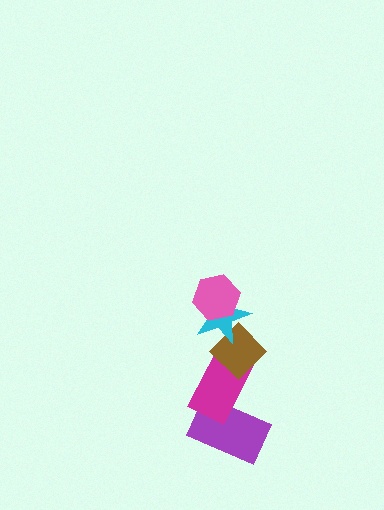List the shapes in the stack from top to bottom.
From top to bottom: the pink hexagon, the cyan star, the brown diamond, the magenta rectangle, the purple rectangle.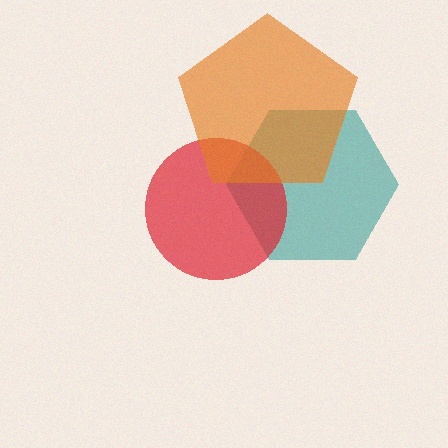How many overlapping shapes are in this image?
There are 3 overlapping shapes in the image.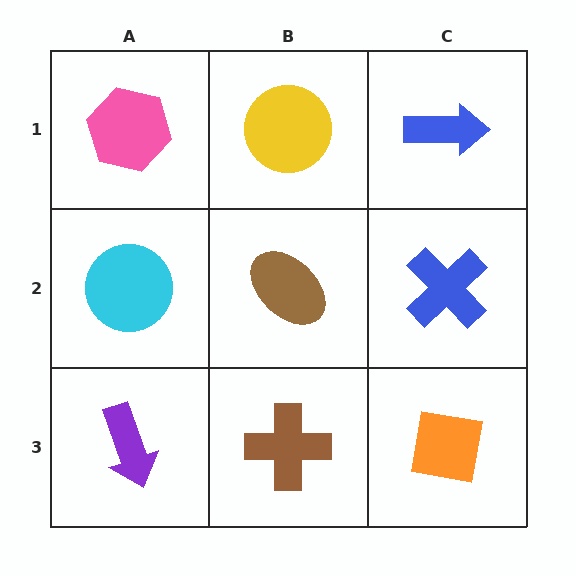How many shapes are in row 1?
3 shapes.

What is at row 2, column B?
A brown ellipse.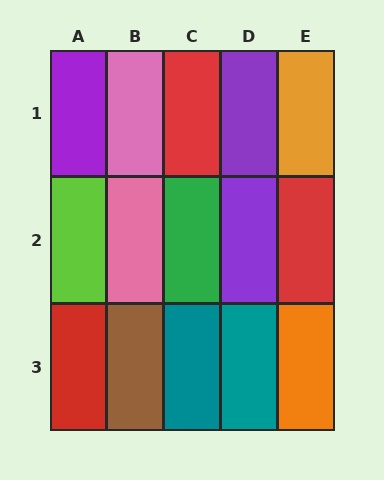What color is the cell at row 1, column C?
Red.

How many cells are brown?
1 cell is brown.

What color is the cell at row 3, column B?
Brown.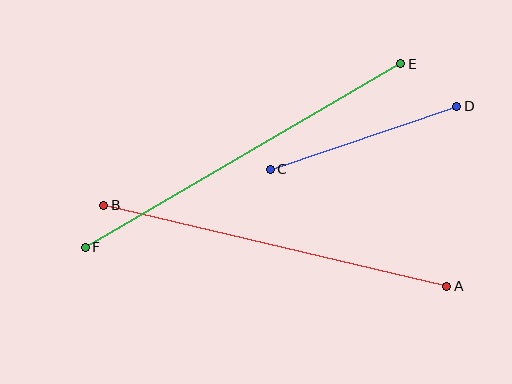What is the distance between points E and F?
The distance is approximately 365 pixels.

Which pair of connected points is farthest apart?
Points E and F are farthest apart.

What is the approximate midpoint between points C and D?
The midpoint is at approximately (363, 138) pixels.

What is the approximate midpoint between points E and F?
The midpoint is at approximately (243, 156) pixels.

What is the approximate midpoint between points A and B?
The midpoint is at approximately (275, 246) pixels.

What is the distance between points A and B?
The distance is approximately 353 pixels.